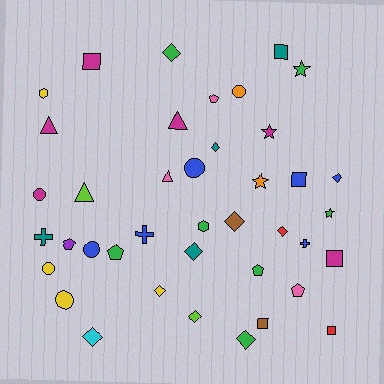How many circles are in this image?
There are 6 circles.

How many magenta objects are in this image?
There are 6 magenta objects.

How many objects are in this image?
There are 40 objects.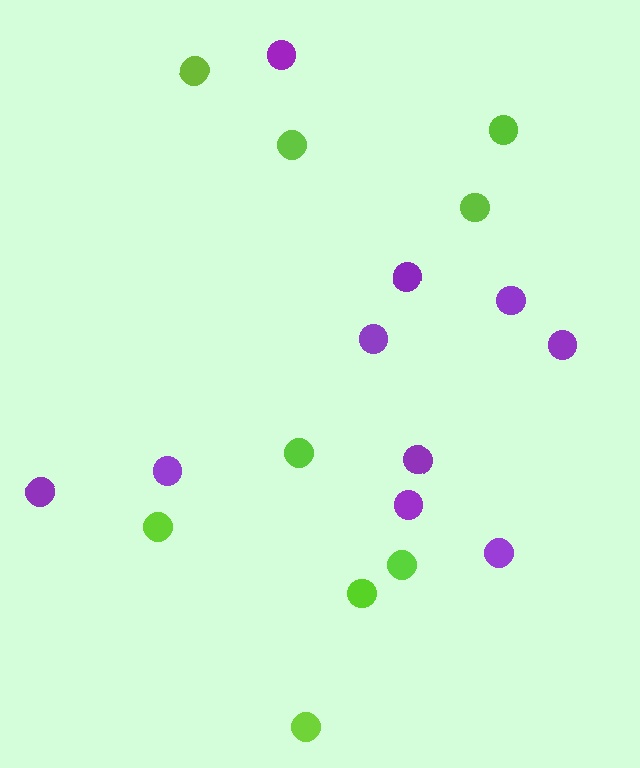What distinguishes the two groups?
There are 2 groups: one group of purple circles (10) and one group of lime circles (9).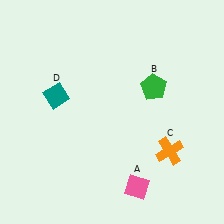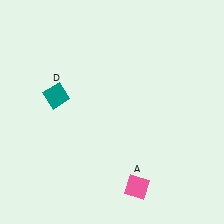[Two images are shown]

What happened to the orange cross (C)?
The orange cross (C) was removed in Image 2. It was in the bottom-right area of Image 1.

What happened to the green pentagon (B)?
The green pentagon (B) was removed in Image 2. It was in the top-right area of Image 1.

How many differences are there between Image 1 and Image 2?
There are 2 differences between the two images.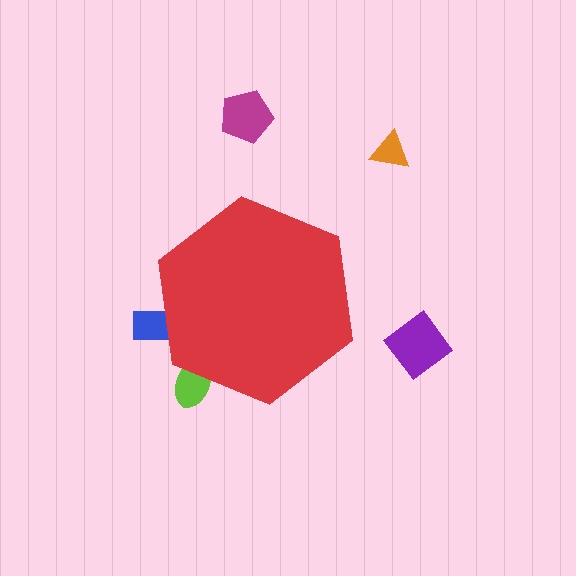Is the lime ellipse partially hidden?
Yes, the lime ellipse is partially hidden behind the red hexagon.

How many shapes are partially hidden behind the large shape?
2 shapes are partially hidden.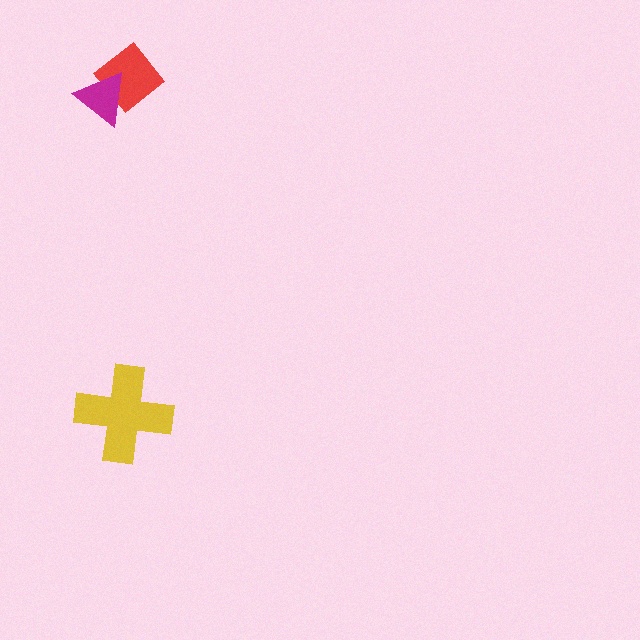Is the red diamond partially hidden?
Yes, it is partially covered by another shape.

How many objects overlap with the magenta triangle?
1 object overlaps with the magenta triangle.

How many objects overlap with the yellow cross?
0 objects overlap with the yellow cross.